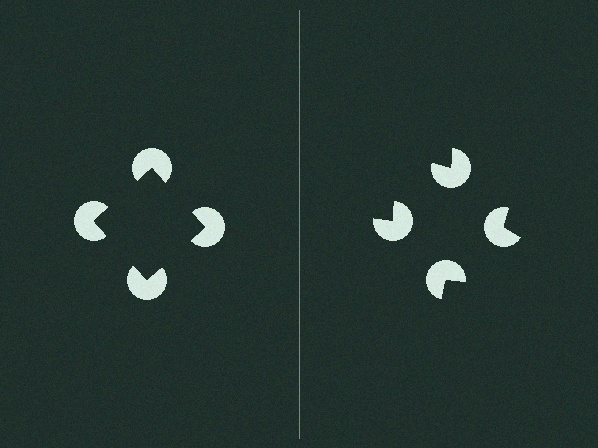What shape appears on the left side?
An illusory square.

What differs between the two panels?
The pac-man discs are positioned identically on both sides; only the wedge orientations differ. On the left they align to a square; on the right they are misaligned.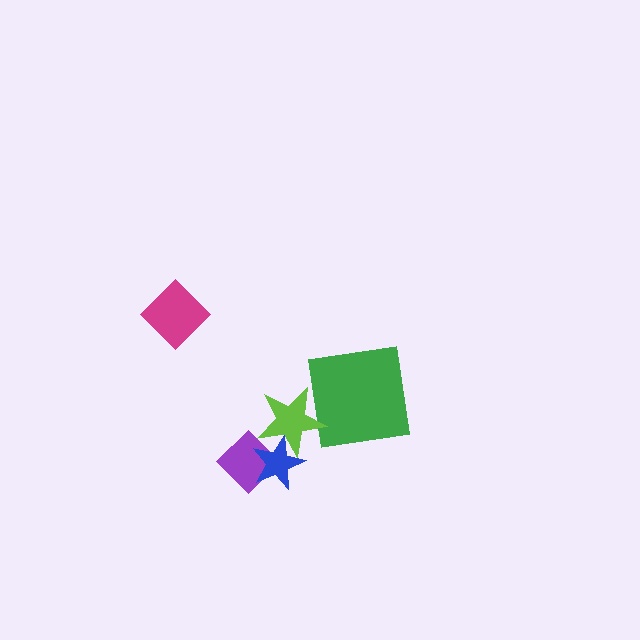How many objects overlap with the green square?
1 object overlaps with the green square.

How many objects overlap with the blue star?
2 objects overlap with the blue star.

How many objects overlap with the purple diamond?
2 objects overlap with the purple diamond.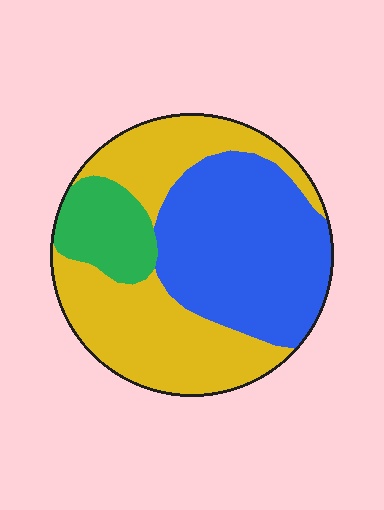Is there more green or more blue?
Blue.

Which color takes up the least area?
Green, at roughly 15%.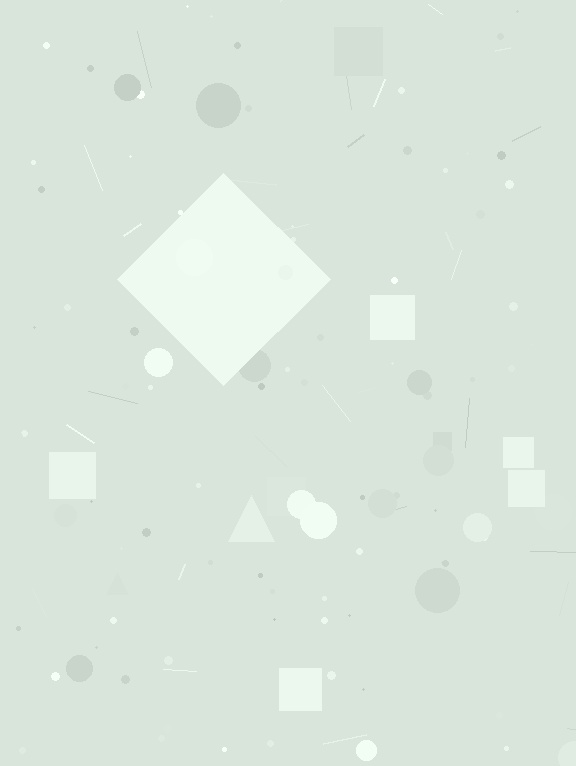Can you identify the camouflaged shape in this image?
The camouflaged shape is a diamond.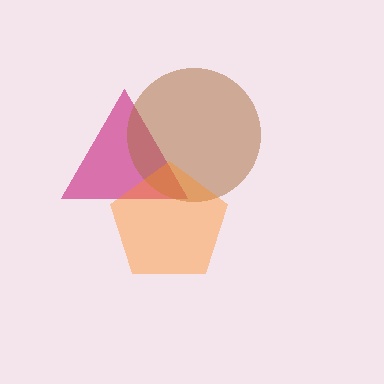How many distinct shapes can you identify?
There are 3 distinct shapes: a magenta triangle, a brown circle, an orange pentagon.